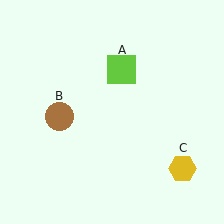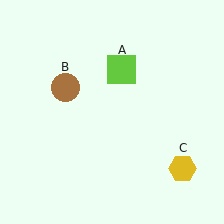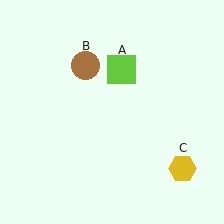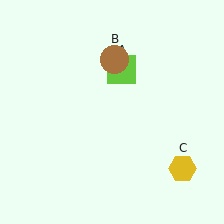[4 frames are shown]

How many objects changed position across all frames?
1 object changed position: brown circle (object B).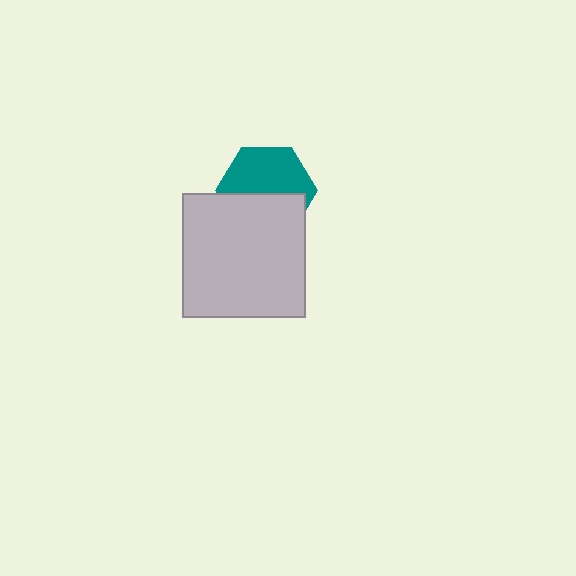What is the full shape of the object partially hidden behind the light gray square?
The partially hidden object is a teal hexagon.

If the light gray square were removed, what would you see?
You would see the complete teal hexagon.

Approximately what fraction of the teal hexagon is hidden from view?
Roughly 45% of the teal hexagon is hidden behind the light gray square.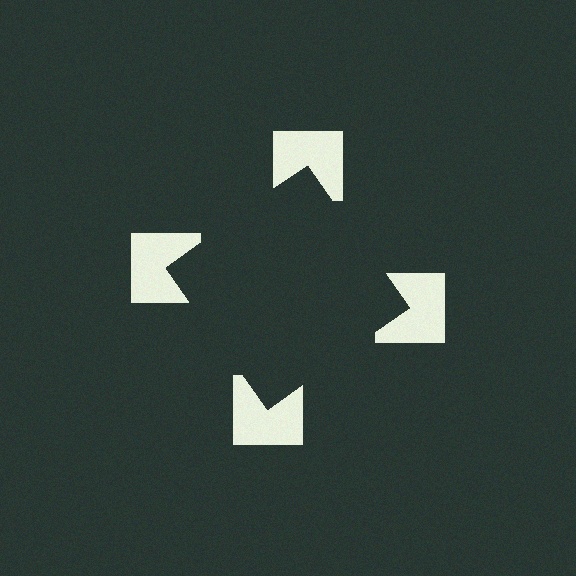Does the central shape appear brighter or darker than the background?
It typically appears slightly darker than the background, even though no actual brightness change is drawn.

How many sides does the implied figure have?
4 sides.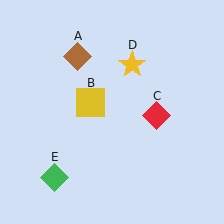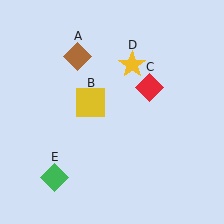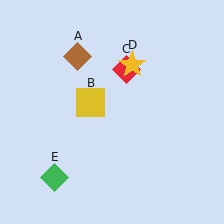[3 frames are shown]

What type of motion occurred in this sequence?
The red diamond (object C) rotated counterclockwise around the center of the scene.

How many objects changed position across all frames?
1 object changed position: red diamond (object C).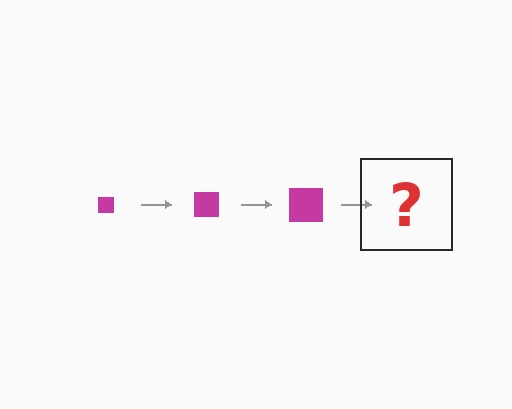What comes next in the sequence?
The next element should be a magenta square, larger than the previous one.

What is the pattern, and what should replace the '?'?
The pattern is that the square gets progressively larger each step. The '?' should be a magenta square, larger than the previous one.